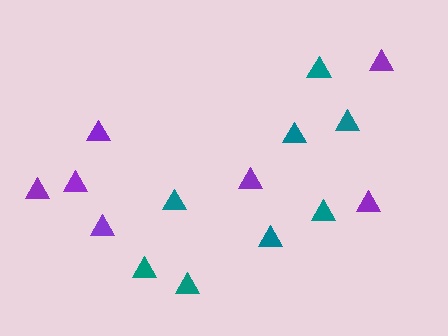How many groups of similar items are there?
There are 2 groups: one group of teal triangles (8) and one group of purple triangles (7).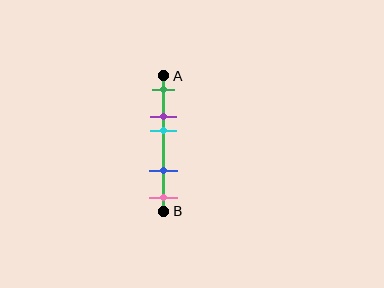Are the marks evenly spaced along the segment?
No, the marks are not evenly spaced.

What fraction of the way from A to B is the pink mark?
The pink mark is approximately 90% (0.9) of the way from A to B.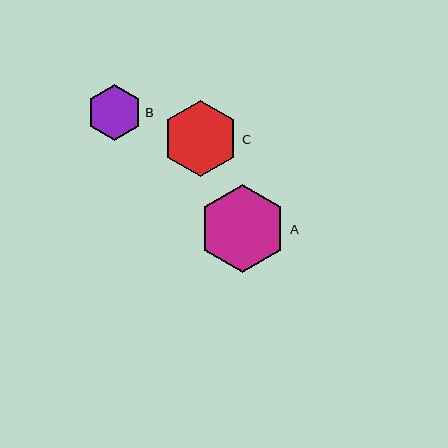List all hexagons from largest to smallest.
From largest to smallest: A, C, B.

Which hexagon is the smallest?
Hexagon B is the smallest with a size of approximately 55 pixels.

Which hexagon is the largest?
Hexagon A is the largest with a size of approximately 88 pixels.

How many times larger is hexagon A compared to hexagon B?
Hexagon A is approximately 1.6 times the size of hexagon B.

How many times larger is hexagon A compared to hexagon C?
Hexagon A is approximately 1.1 times the size of hexagon C.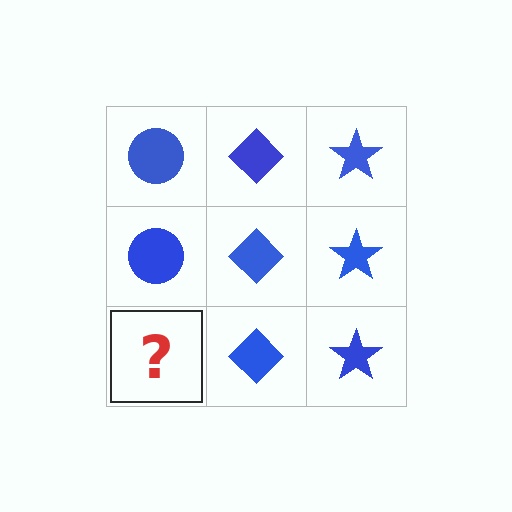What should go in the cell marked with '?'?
The missing cell should contain a blue circle.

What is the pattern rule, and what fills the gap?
The rule is that each column has a consistent shape. The gap should be filled with a blue circle.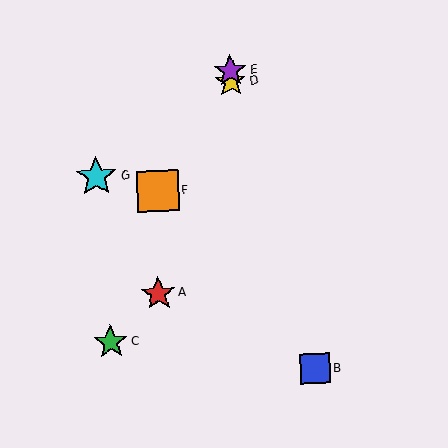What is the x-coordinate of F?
Object F is at x≈158.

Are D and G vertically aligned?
No, D is at x≈231 and G is at x≈96.